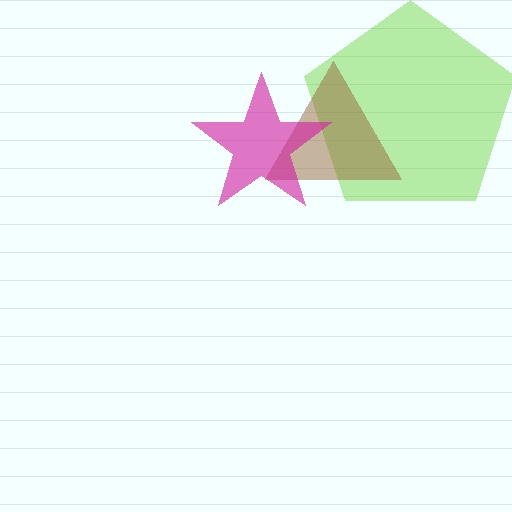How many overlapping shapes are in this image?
There are 3 overlapping shapes in the image.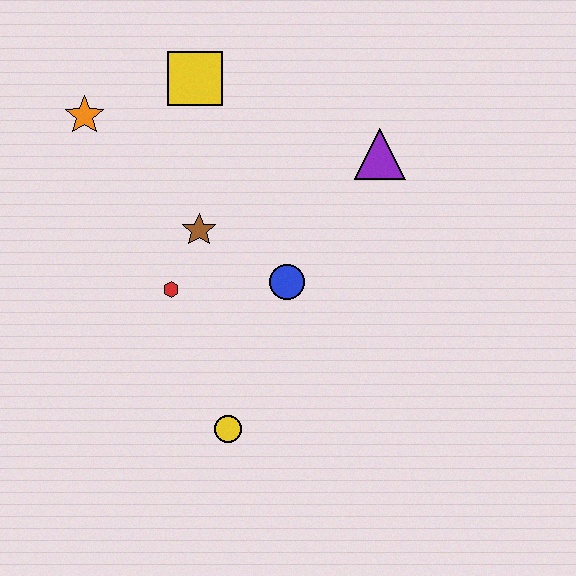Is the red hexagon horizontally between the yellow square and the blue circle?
No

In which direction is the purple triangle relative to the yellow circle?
The purple triangle is above the yellow circle.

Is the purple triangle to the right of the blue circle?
Yes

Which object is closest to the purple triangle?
The blue circle is closest to the purple triangle.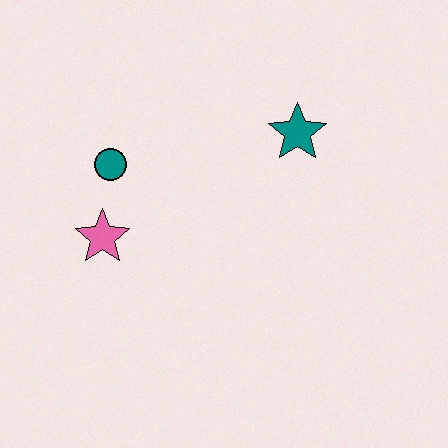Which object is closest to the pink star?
The teal circle is closest to the pink star.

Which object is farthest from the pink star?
The teal star is farthest from the pink star.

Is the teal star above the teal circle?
Yes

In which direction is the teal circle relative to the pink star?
The teal circle is above the pink star.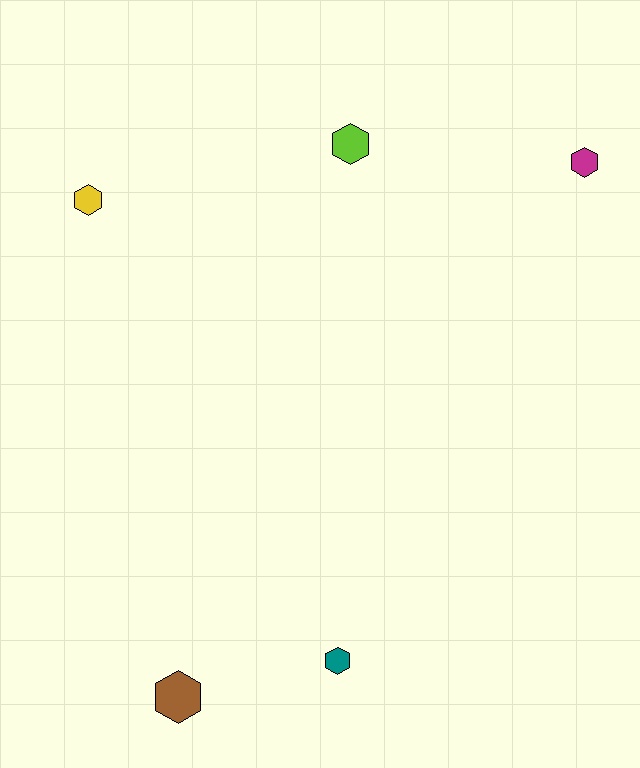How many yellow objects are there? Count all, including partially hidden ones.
There is 1 yellow object.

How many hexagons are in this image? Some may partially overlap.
There are 5 hexagons.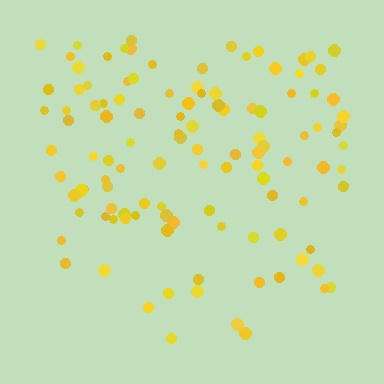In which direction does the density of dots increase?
From bottom to top, with the top side densest.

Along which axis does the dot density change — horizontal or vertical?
Vertical.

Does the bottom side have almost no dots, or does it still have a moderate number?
Still a moderate number, just noticeably fewer than the top.